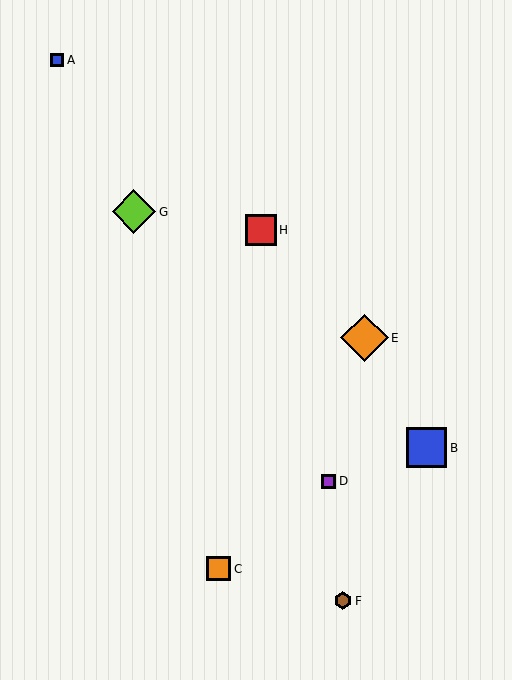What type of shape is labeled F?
Shape F is a brown hexagon.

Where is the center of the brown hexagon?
The center of the brown hexagon is at (343, 601).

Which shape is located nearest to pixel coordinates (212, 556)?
The orange square (labeled C) at (218, 569) is nearest to that location.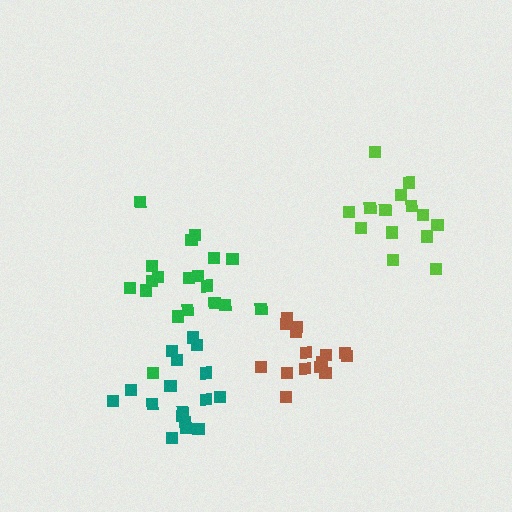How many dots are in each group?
Group 1: 15 dots, Group 2: 19 dots, Group 3: 14 dots, Group 4: 17 dots (65 total).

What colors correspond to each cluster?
The clusters are colored: brown, green, lime, teal.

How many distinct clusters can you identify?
There are 4 distinct clusters.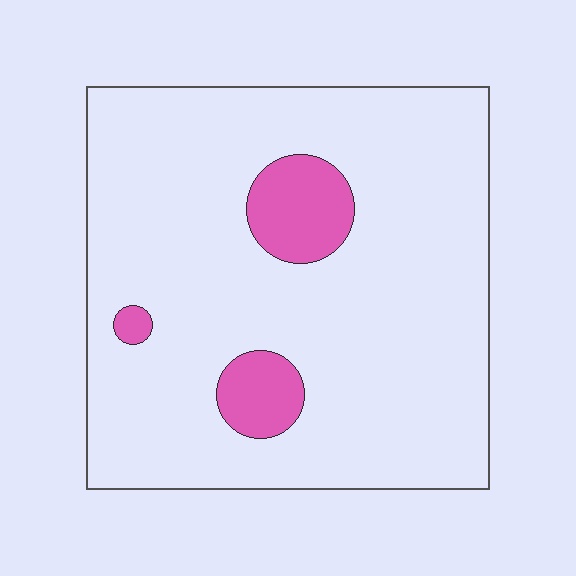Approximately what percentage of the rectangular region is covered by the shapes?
Approximately 10%.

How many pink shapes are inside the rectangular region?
3.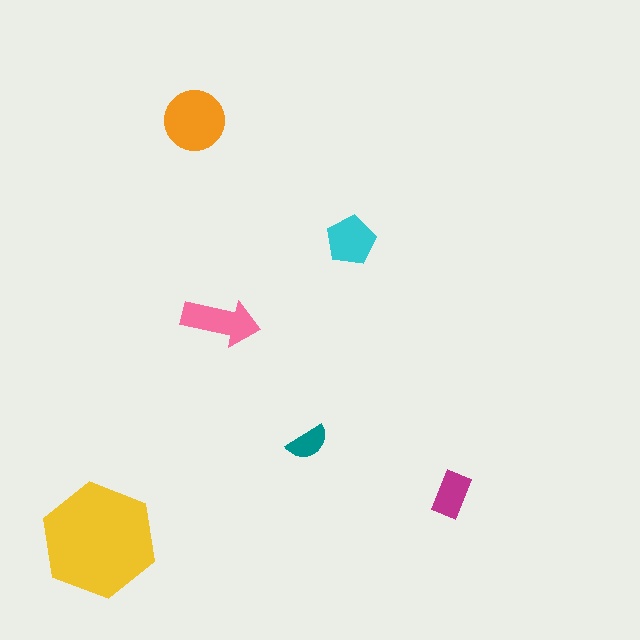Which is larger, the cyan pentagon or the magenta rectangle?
The cyan pentagon.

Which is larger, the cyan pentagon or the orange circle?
The orange circle.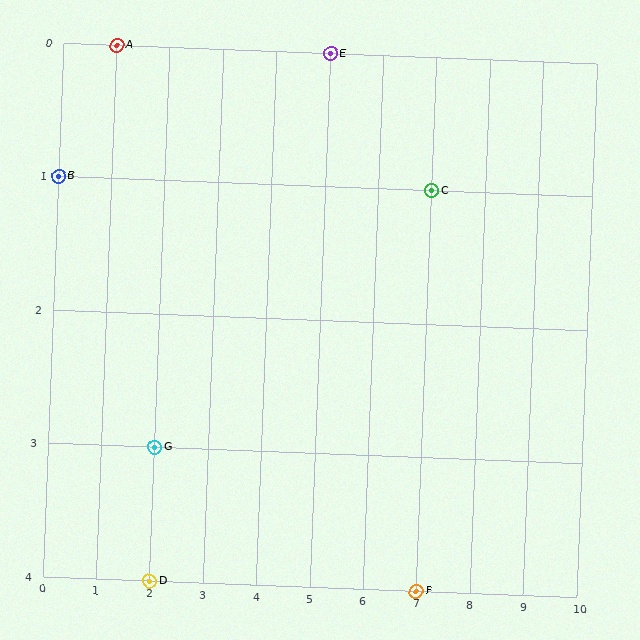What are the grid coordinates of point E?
Point E is at grid coordinates (5, 0).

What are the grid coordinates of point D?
Point D is at grid coordinates (2, 4).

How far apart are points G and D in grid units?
Points G and D are 1 row apart.